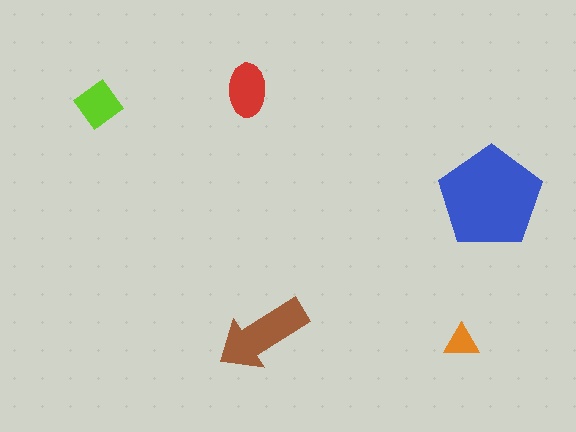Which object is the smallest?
The orange triangle.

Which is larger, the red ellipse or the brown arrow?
The brown arrow.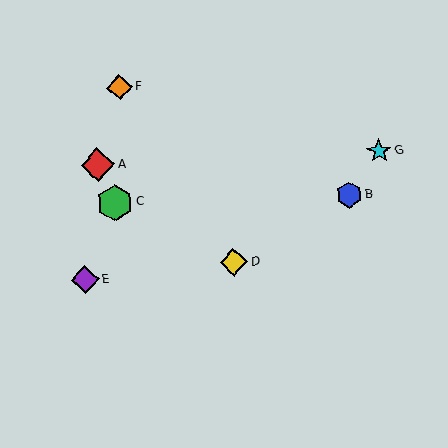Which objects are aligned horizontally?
Objects A, G are aligned horizontally.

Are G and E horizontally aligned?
No, G is at y≈151 and E is at y≈280.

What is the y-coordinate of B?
Object B is at y≈195.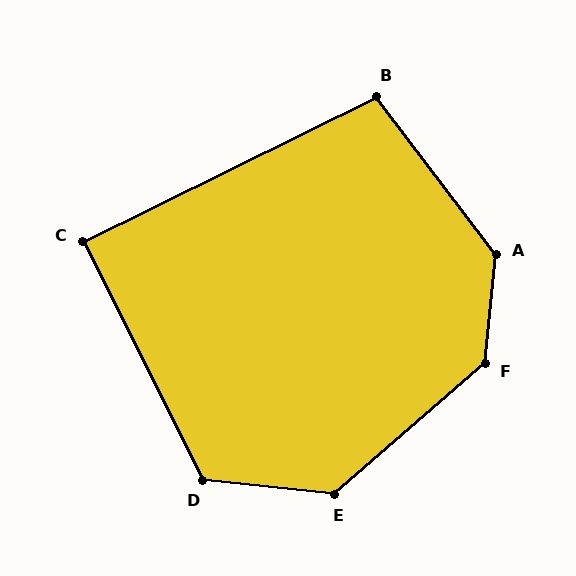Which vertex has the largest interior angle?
A, at approximately 137 degrees.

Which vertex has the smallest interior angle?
C, at approximately 90 degrees.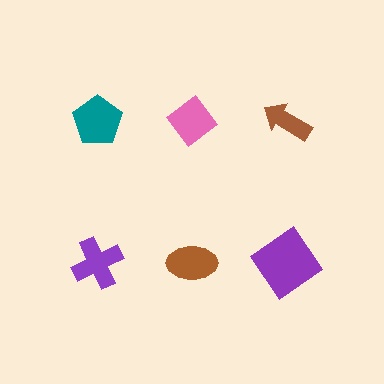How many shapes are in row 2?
3 shapes.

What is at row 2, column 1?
A purple cross.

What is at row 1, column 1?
A teal pentagon.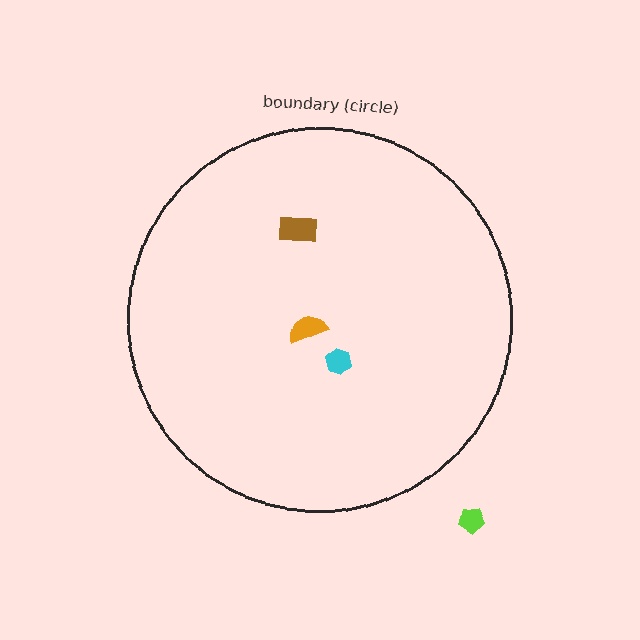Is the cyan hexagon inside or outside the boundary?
Inside.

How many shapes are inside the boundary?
3 inside, 1 outside.